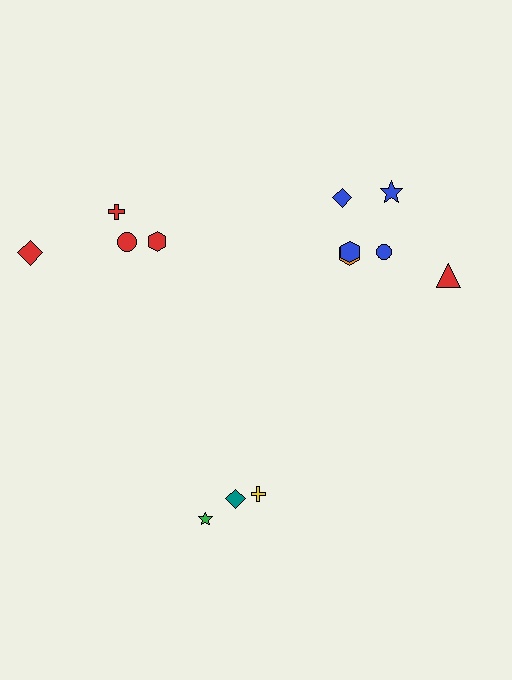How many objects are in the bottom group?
There are 3 objects.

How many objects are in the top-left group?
There are 4 objects.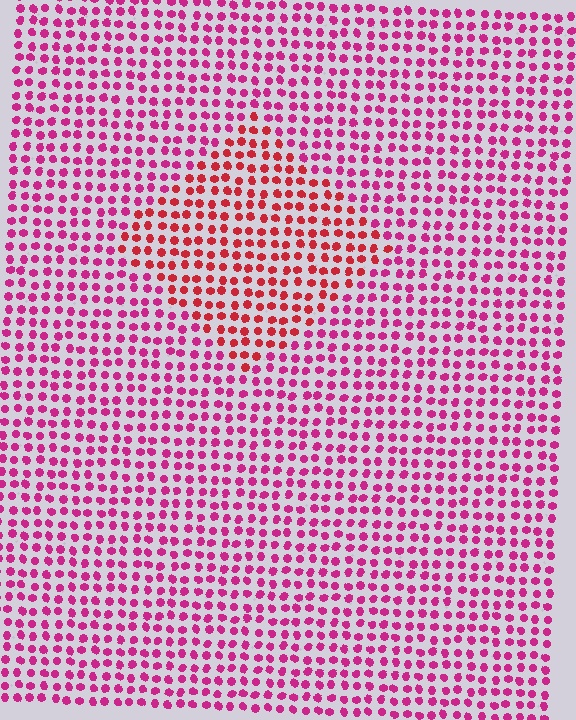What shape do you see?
I see a diamond.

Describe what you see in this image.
The image is filled with small magenta elements in a uniform arrangement. A diamond-shaped region is visible where the elements are tinted to a slightly different hue, forming a subtle color boundary.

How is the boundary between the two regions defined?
The boundary is defined purely by a slight shift in hue (about 31 degrees). Spacing, size, and orientation are identical on both sides.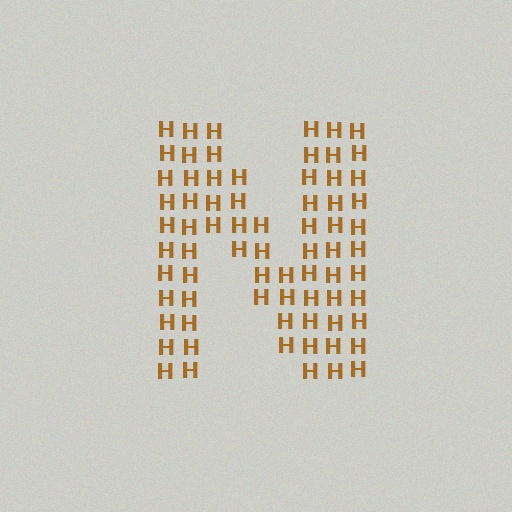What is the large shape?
The large shape is the letter N.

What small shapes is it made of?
It is made of small letter H's.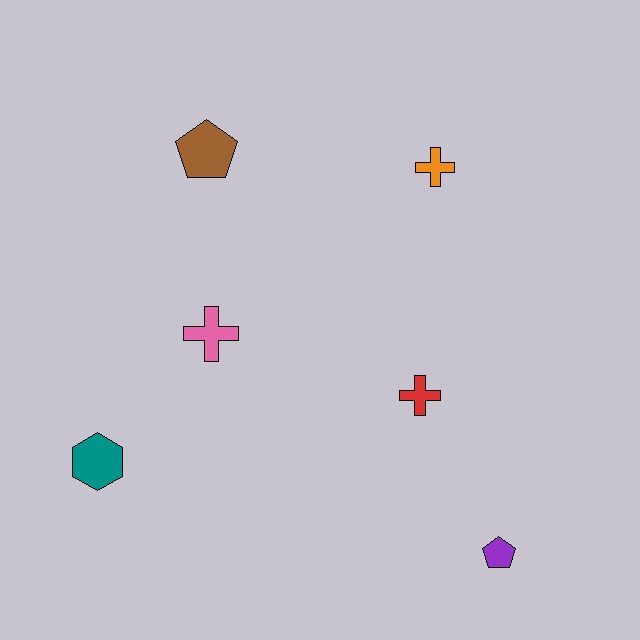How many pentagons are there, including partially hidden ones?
There are 2 pentagons.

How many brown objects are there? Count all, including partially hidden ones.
There is 1 brown object.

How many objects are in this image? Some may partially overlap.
There are 6 objects.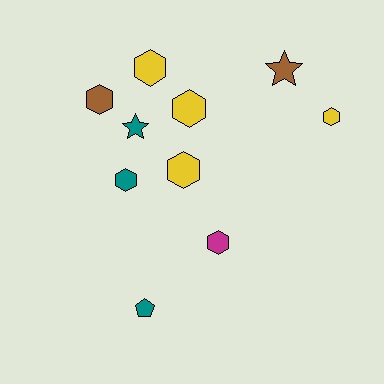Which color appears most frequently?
Yellow, with 4 objects.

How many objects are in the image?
There are 10 objects.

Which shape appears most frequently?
Hexagon, with 7 objects.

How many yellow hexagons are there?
There are 4 yellow hexagons.